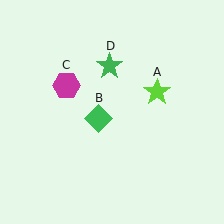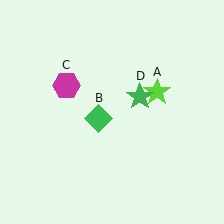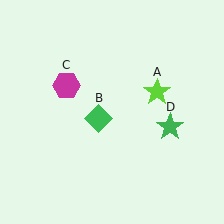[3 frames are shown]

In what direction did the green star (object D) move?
The green star (object D) moved down and to the right.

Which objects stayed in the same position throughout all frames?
Lime star (object A) and green diamond (object B) and magenta hexagon (object C) remained stationary.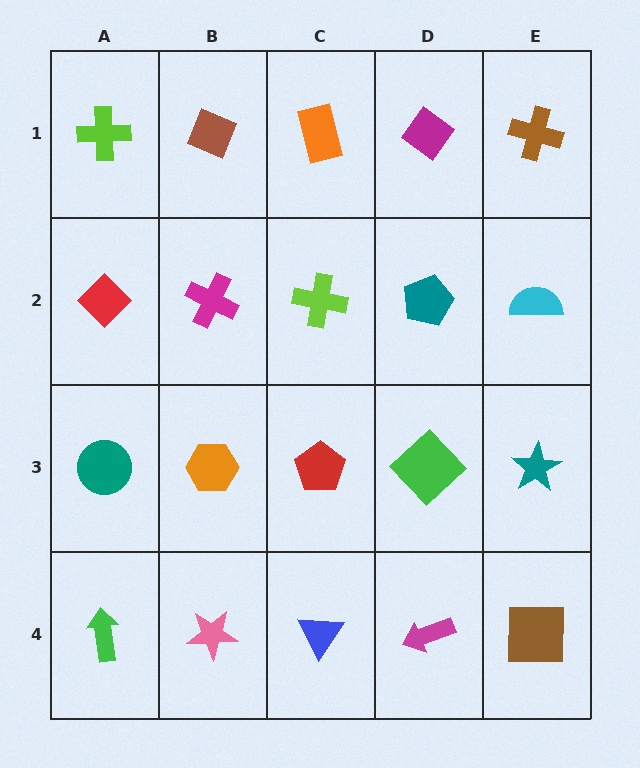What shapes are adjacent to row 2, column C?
An orange rectangle (row 1, column C), a red pentagon (row 3, column C), a magenta cross (row 2, column B), a teal pentagon (row 2, column D).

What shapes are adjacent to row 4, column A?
A teal circle (row 3, column A), a pink star (row 4, column B).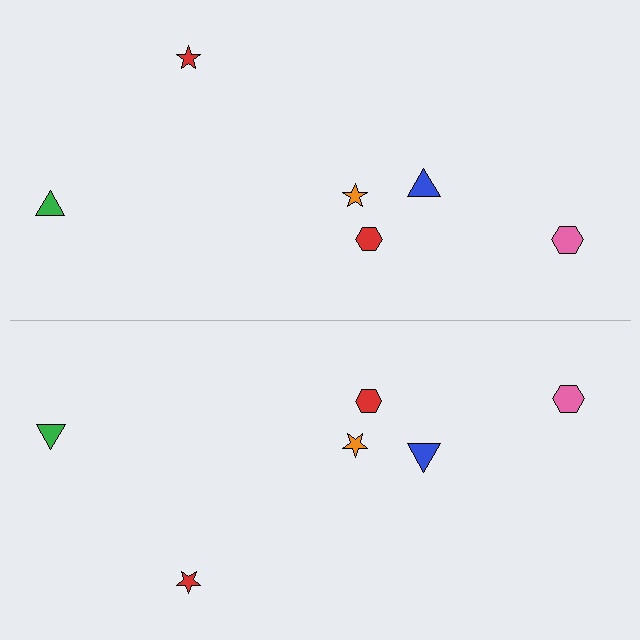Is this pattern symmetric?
Yes, this pattern has bilateral (reflection) symmetry.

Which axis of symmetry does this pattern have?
The pattern has a horizontal axis of symmetry running through the center of the image.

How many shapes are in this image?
There are 12 shapes in this image.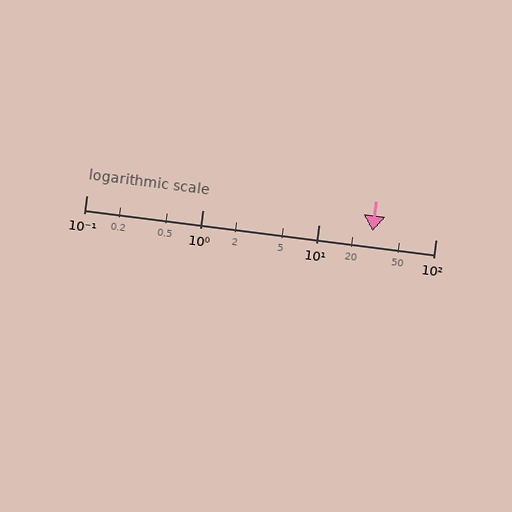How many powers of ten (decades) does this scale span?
The scale spans 3 decades, from 0.1 to 100.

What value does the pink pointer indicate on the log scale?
The pointer indicates approximately 29.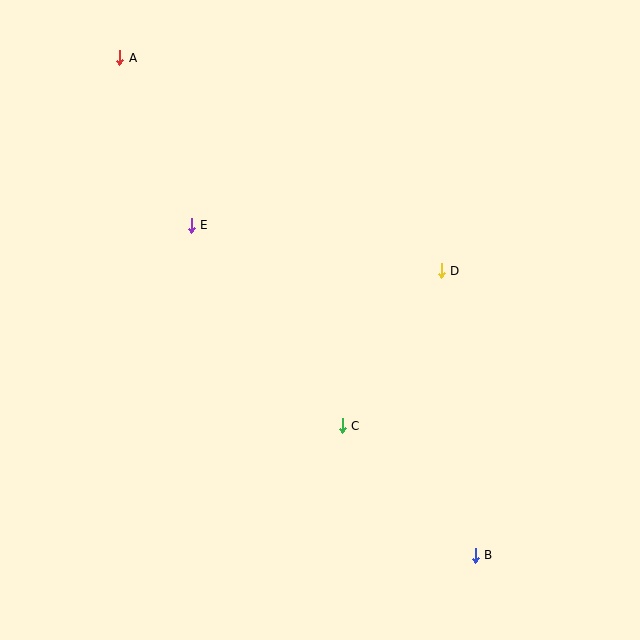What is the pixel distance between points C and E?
The distance between C and E is 251 pixels.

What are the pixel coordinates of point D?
Point D is at (441, 271).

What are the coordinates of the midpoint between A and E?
The midpoint between A and E is at (155, 141).